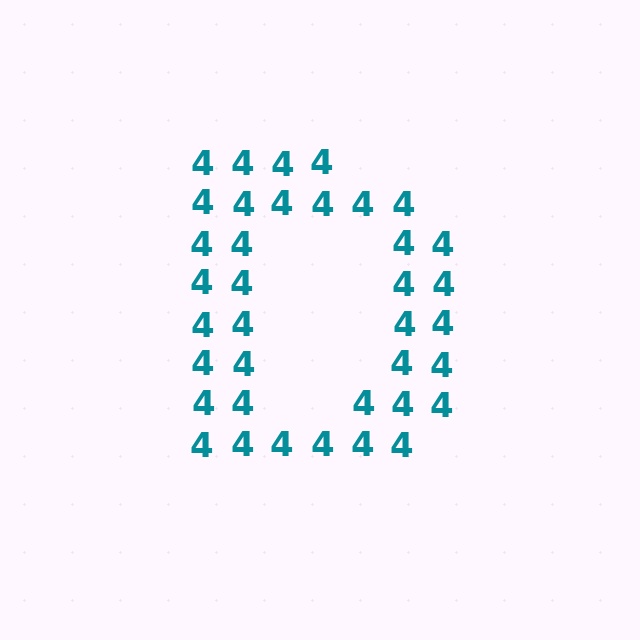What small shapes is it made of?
It is made of small digit 4's.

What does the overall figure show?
The overall figure shows the letter D.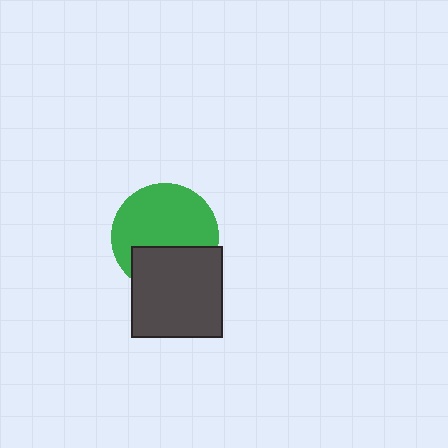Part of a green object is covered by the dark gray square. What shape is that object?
It is a circle.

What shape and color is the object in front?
The object in front is a dark gray square.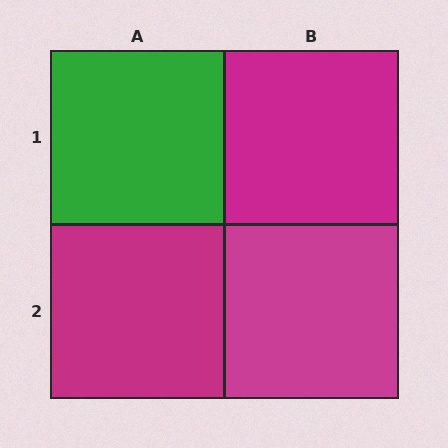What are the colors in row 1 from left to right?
Green, magenta.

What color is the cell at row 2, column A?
Magenta.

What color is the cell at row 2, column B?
Magenta.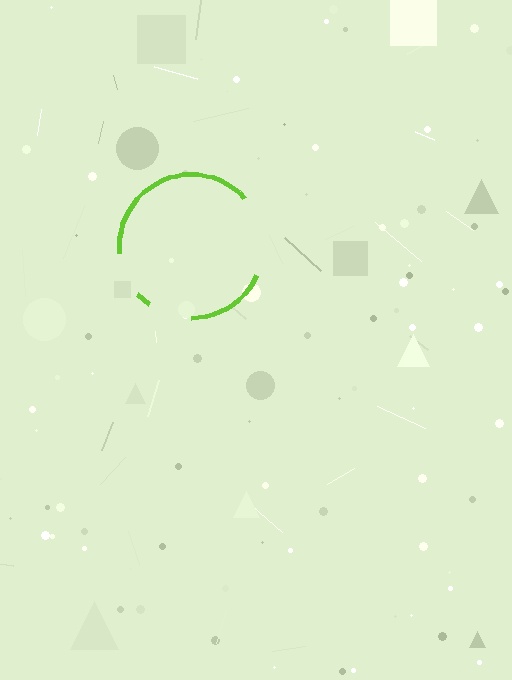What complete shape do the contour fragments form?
The contour fragments form a circle.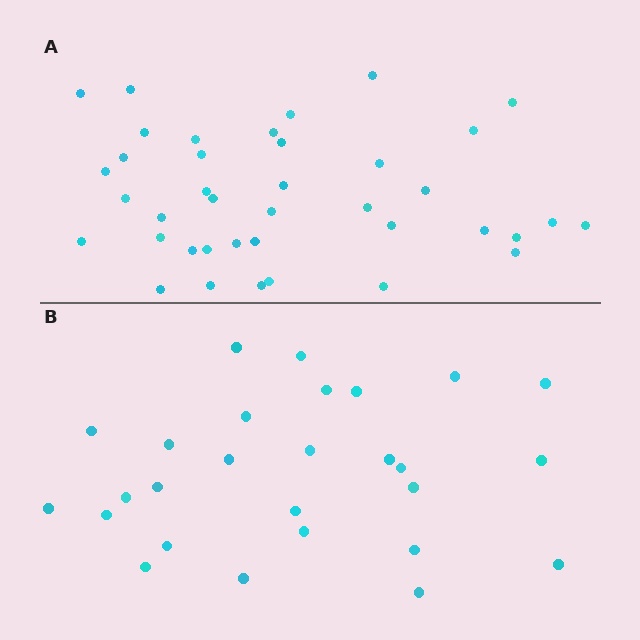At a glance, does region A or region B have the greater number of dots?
Region A (the top region) has more dots.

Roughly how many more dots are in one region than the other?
Region A has roughly 12 or so more dots than region B.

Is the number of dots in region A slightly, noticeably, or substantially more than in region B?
Region A has noticeably more, but not dramatically so. The ratio is roughly 1.4 to 1.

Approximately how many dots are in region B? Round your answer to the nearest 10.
About 30 dots. (The exact count is 27, which rounds to 30.)